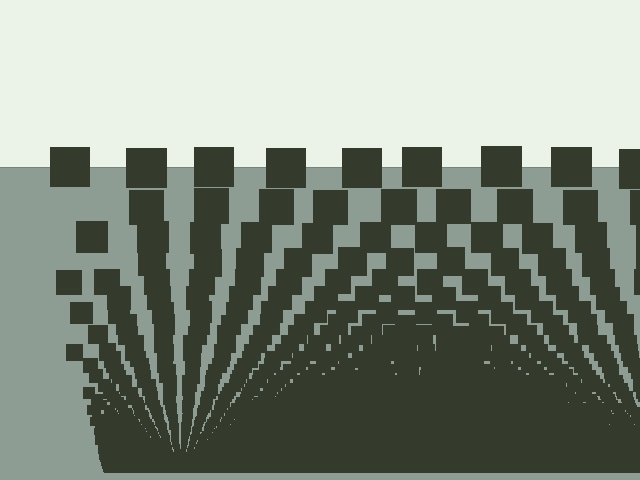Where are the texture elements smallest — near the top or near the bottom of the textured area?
Near the bottom.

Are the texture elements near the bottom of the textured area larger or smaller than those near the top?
Smaller. The gradient is inverted — elements near the bottom are smaller and denser.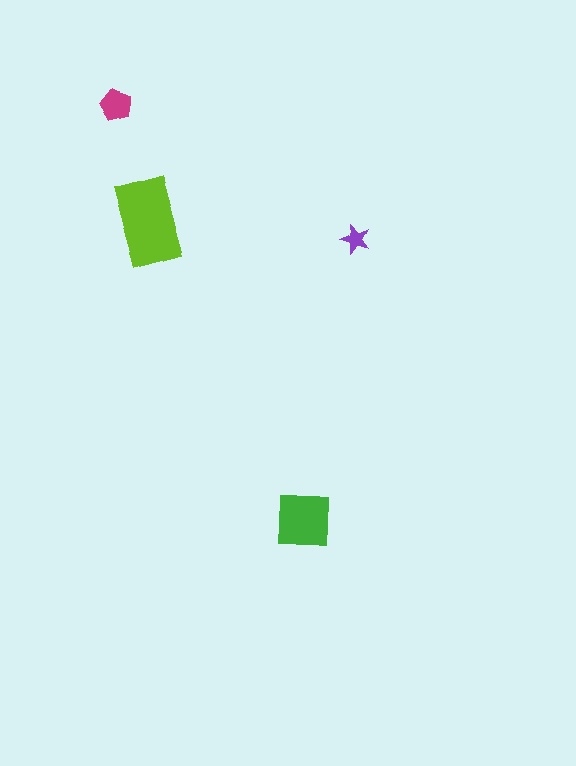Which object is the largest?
The lime rectangle.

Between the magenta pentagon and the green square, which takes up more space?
The green square.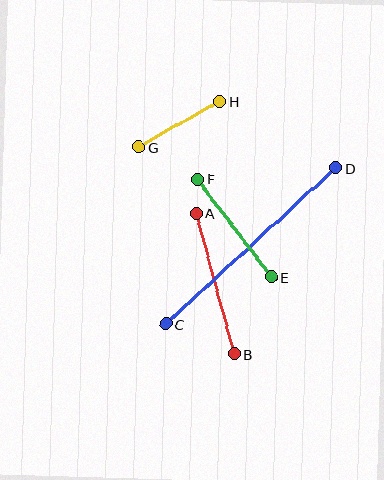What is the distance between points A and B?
The distance is approximately 146 pixels.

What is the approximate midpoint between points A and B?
The midpoint is at approximately (215, 284) pixels.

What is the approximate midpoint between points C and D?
The midpoint is at approximately (251, 246) pixels.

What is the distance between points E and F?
The distance is approximately 123 pixels.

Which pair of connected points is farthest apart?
Points C and D are farthest apart.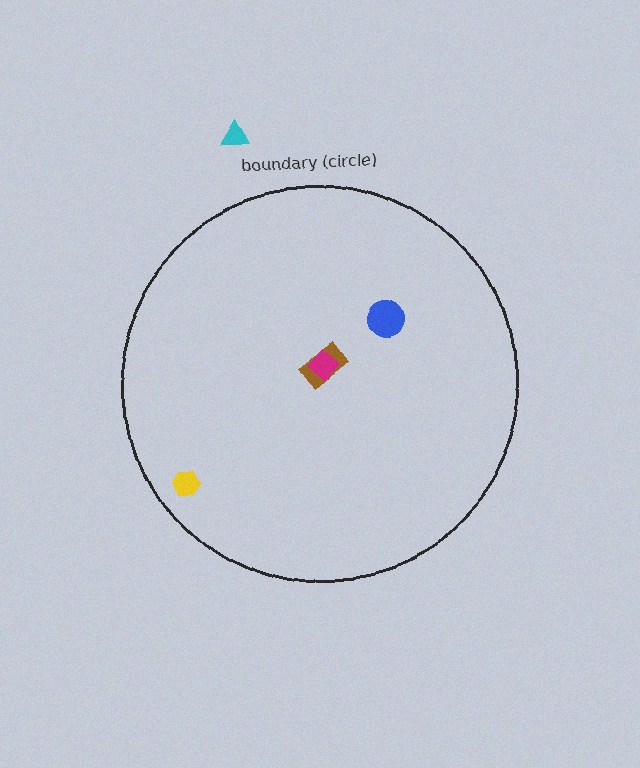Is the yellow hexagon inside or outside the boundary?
Inside.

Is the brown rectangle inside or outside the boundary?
Inside.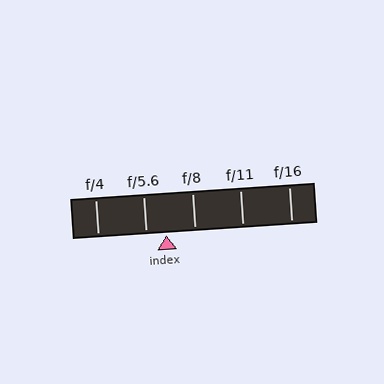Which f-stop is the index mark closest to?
The index mark is closest to f/5.6.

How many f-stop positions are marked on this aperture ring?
There are 5 f-stop positions marked.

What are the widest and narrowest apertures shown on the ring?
The widest aperture shown is f/4 and the narrowest is f/16.